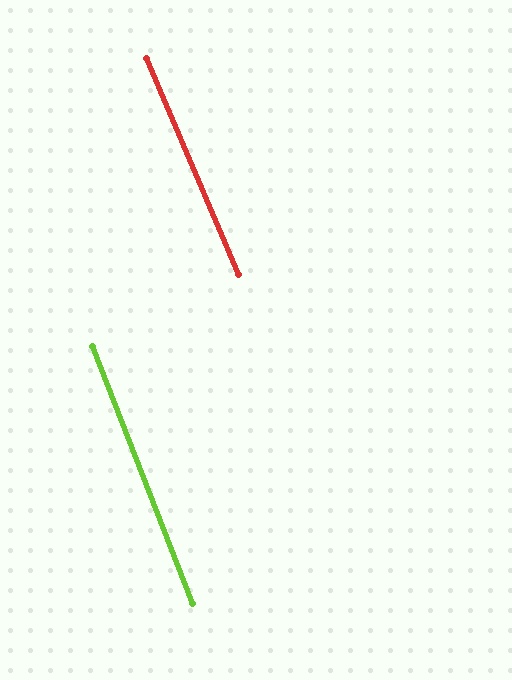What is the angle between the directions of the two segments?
Approximately 2 degrees.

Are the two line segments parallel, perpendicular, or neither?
Parallel — their directions differ by only 1.7°.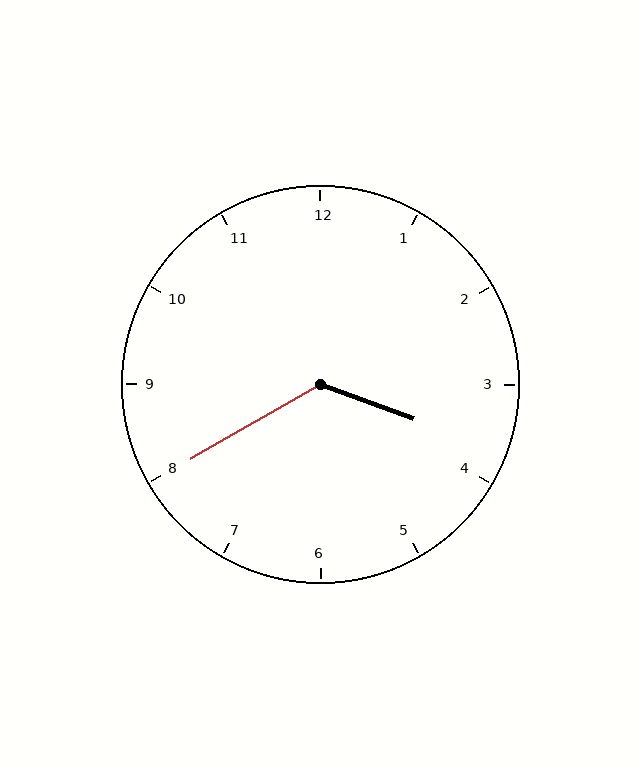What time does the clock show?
3:40.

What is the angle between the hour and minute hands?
Approximately 130 degrees.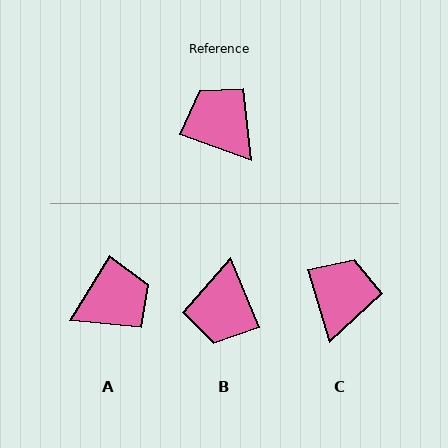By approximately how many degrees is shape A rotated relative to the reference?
Approximately 102 degrees clockwise.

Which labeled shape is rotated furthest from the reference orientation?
B, about 132 degrees away.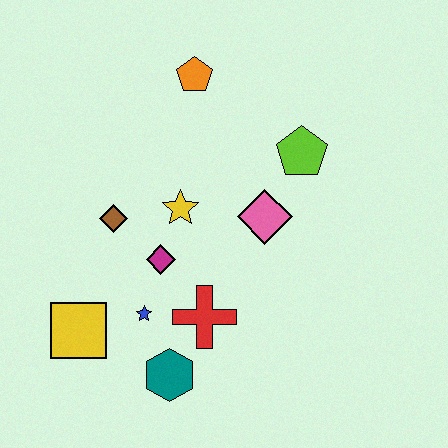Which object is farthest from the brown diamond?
The lime pentagon is farthest from the brown diamond.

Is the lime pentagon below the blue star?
No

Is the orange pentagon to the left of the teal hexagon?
No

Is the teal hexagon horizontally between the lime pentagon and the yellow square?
Yes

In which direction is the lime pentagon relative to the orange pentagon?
The lime pentagon is to the right of the orange pentagon.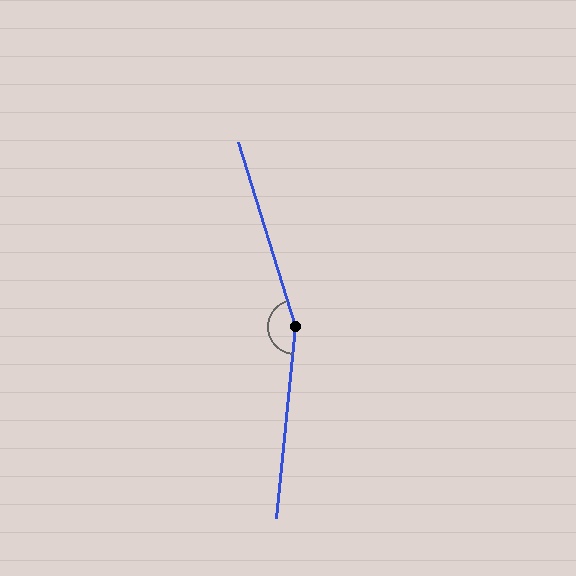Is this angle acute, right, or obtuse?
It is obtuse.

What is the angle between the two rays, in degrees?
Approximately 157 degrees.